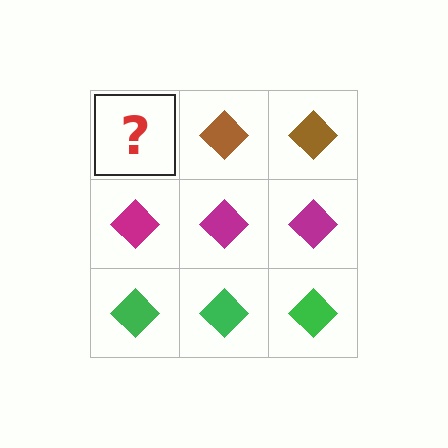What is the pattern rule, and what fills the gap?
The rule is that each row has a consistent color. The gap should be filled with a brown diamond.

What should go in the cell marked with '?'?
The missing cell should contain a brown diamond.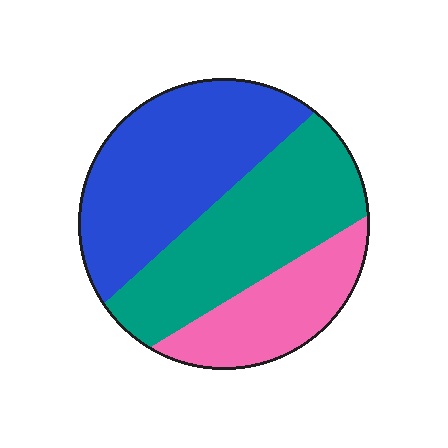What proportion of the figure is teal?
Teal takes up about three eighths (3/8) of the figure.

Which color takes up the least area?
Pink, at roughly 20%.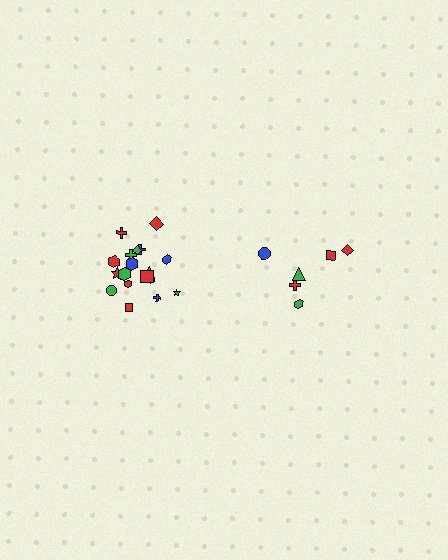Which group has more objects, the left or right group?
The left group.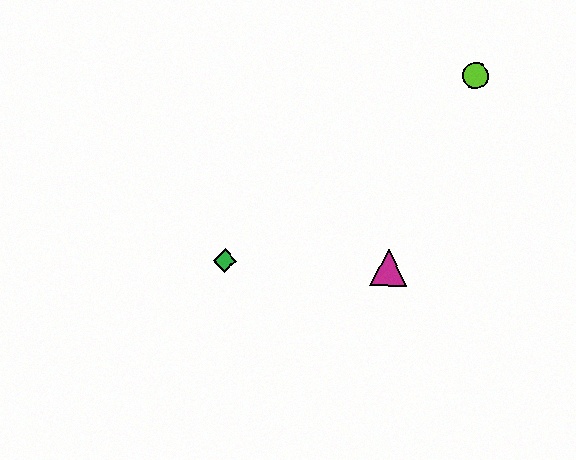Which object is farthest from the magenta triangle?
The lime circle is farthest from the magenta triangle.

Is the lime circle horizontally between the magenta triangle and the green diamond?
No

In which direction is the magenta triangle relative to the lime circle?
The magenta triangle is below the lime circle.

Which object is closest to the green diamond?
The magenta triangle is closest to the green diamond.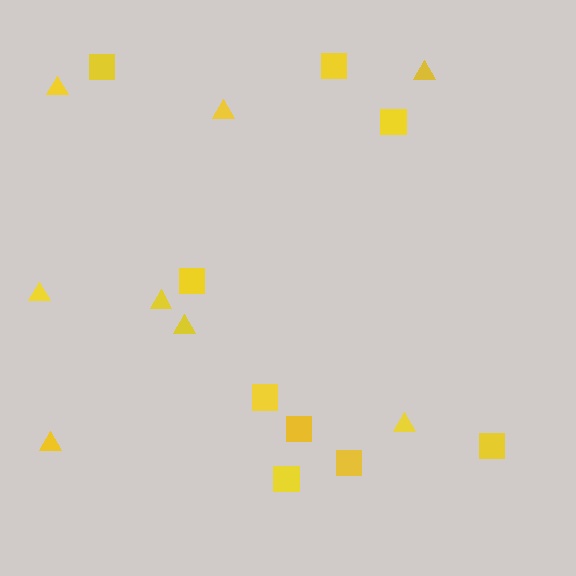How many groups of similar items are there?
There are 2 groups: one group of squares (9) and one group of triangles (8).